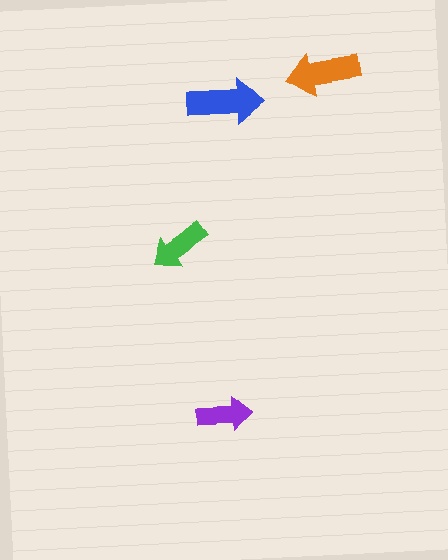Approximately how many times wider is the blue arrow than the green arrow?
About 1.5 times wider.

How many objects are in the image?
There are 4 objects in the image.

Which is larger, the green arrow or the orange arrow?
The orange one.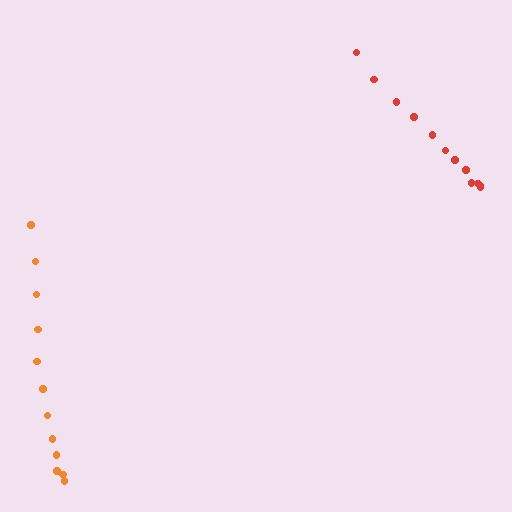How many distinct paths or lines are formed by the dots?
There are 2 distinct paths.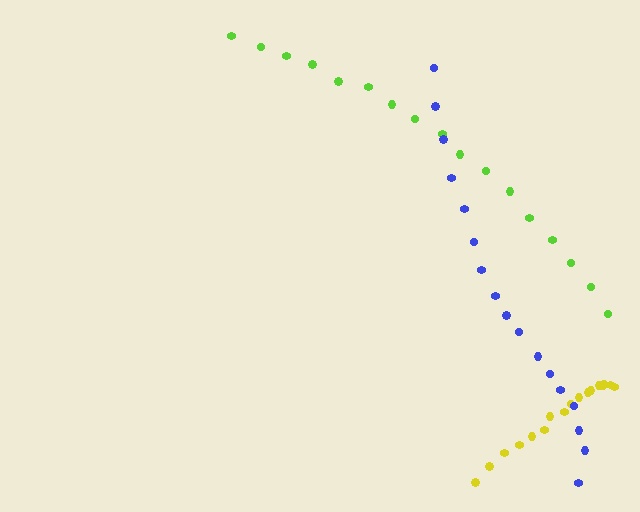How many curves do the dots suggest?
There are 3 distinct paths.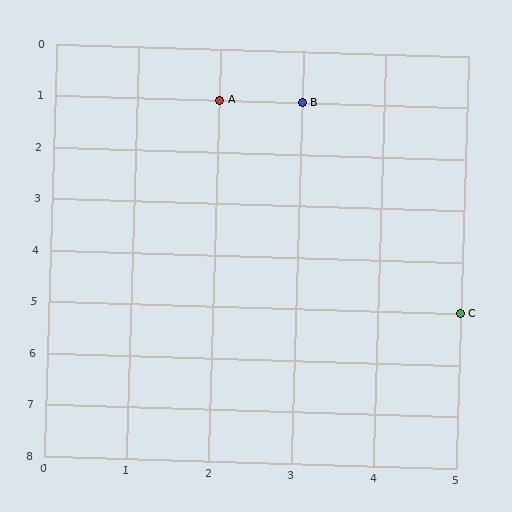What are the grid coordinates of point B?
Point B is at grid coordinates (3, 1).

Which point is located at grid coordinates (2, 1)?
Point A is at (2, 1).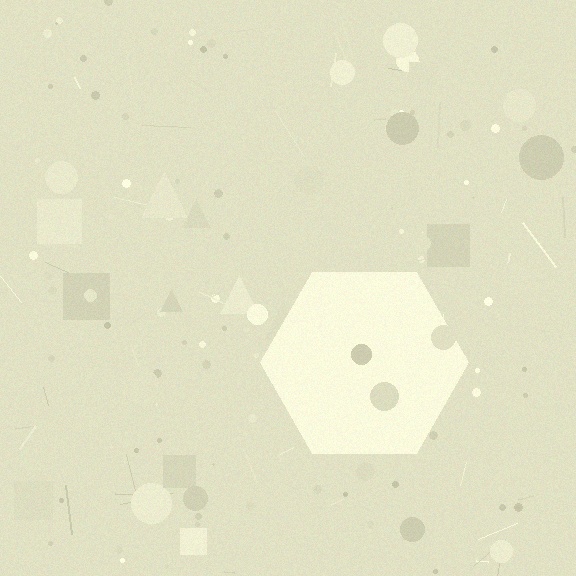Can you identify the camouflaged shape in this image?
The camouflaged shape is a hexagon.